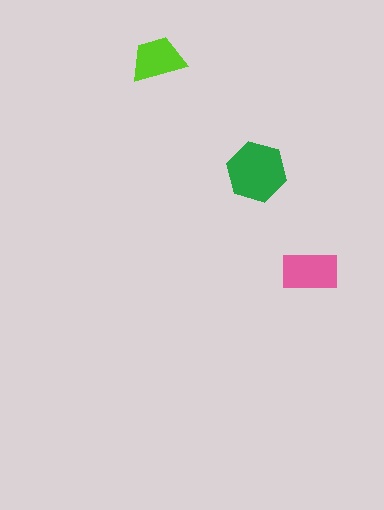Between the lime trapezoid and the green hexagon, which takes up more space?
The green hexagon.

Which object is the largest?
The green hexagon.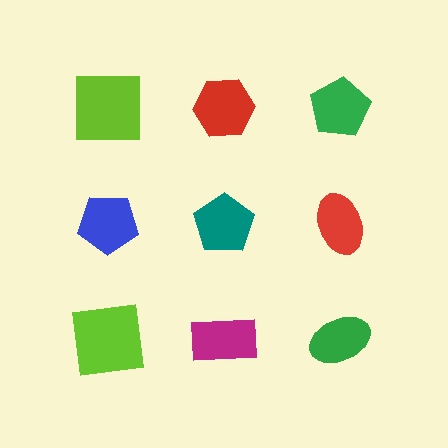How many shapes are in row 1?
3 shapes.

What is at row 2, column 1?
A blue pentagon.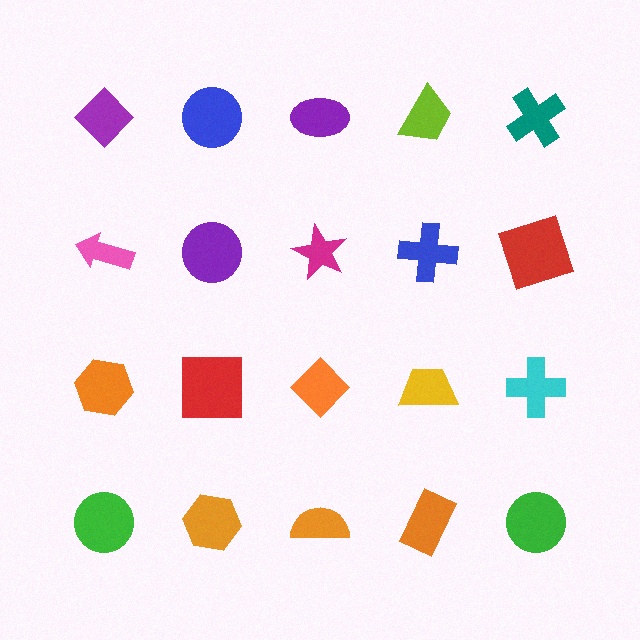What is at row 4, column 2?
An orange hexagon.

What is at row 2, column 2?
A purple circle.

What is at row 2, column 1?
A pink arrow.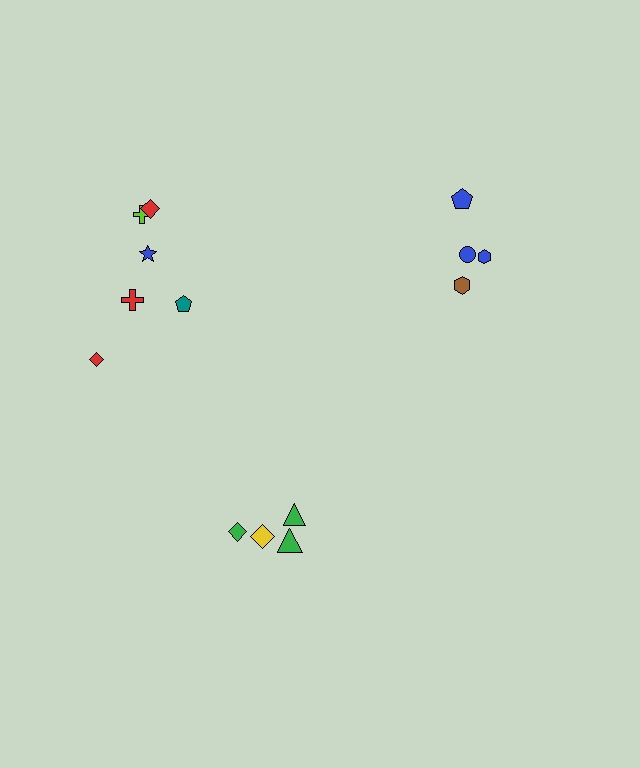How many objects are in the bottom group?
There are 4 objects.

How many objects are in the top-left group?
There are 6 objects.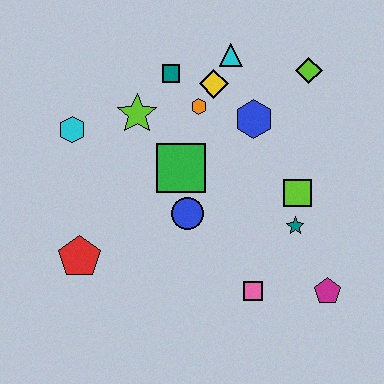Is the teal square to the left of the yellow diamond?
Yes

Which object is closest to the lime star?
The teal square is closest to the lime star.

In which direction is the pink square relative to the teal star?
The pink square is below the teal star.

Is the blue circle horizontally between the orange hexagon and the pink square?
No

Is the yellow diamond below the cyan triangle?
Yes